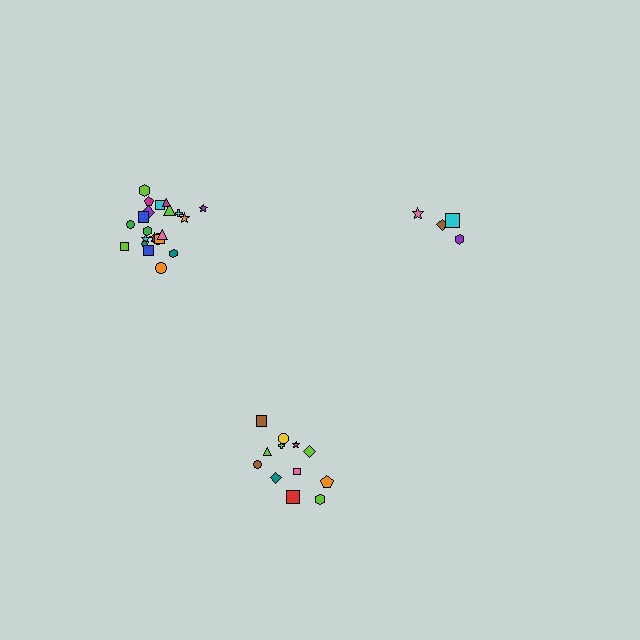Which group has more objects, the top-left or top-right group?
The top-left group.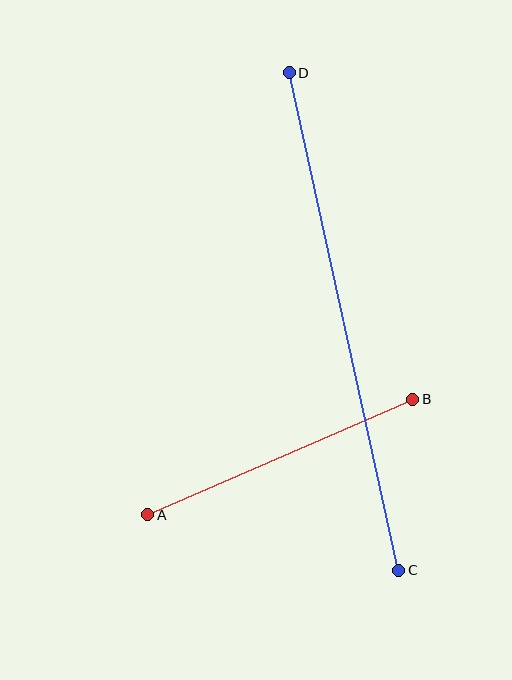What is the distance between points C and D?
The distance is approximately 509 pixels.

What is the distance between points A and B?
The distance is approximately 289 pixels.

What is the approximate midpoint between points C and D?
The midpoint is at approximately (344, 322) pixels.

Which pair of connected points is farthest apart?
Points C and D are farthest apart.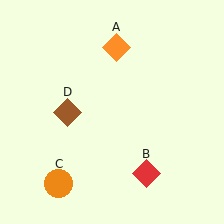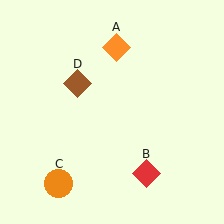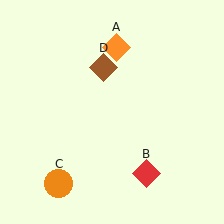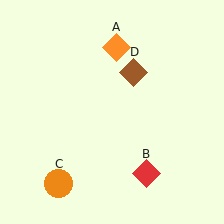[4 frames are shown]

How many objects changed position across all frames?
1 object changed position: brown diamond (object D).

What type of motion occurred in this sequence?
The brown diamond (object D) rotated clockwise around the center of the scene.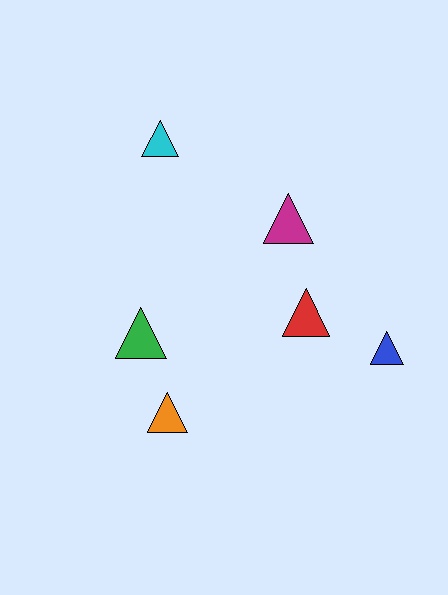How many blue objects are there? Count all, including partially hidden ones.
There is 1 blue object.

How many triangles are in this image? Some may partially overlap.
There are 6 triangles.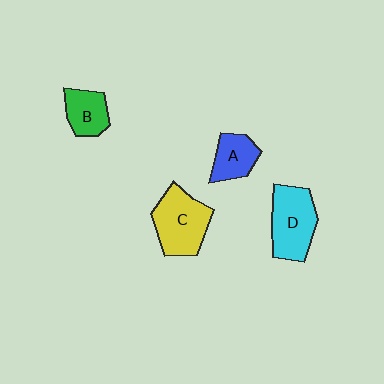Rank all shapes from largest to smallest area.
From largest to smallest: C (yellow), D (cyan), B (green), A (blue).